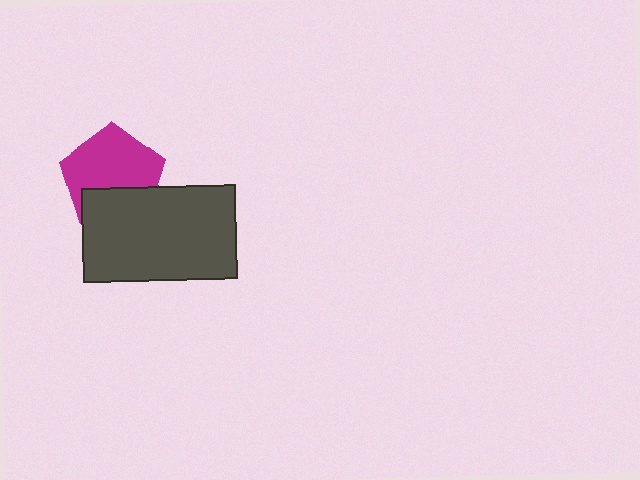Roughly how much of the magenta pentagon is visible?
About half of it is visible (roughly 64%).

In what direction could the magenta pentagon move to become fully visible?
The magenta pentagon could move up. That would shift it out from behind the dark gray rectangle entirely.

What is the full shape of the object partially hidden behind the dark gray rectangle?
The partially hidden object is a magenta pentagon.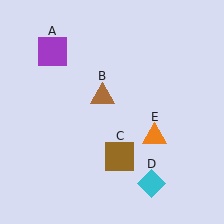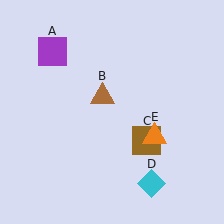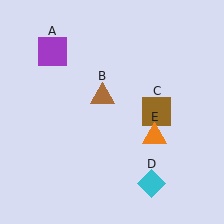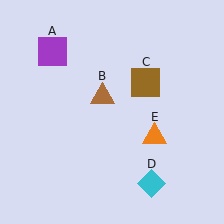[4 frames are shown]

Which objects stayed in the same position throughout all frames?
Purple square (object A) and brown triangle (object B) and cyan diamond (object D) and orange triangle (object E) remained stationary.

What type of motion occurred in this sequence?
The brown square (object C) rotated counterclockwise around the center of the scene.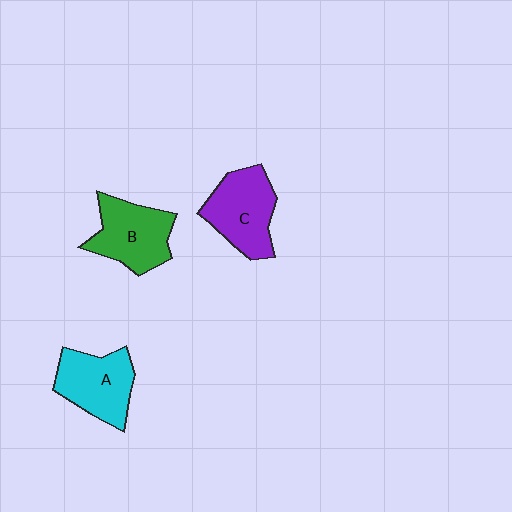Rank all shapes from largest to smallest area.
From largest to smallest: C (purple), B (green), A (cyan).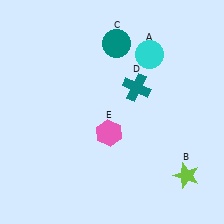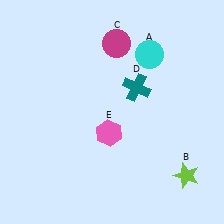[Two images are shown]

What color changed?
The circle (C) changed from teal in Image 1 to magenta in Image 2.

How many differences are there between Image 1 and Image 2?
There is 1 difference between the two images.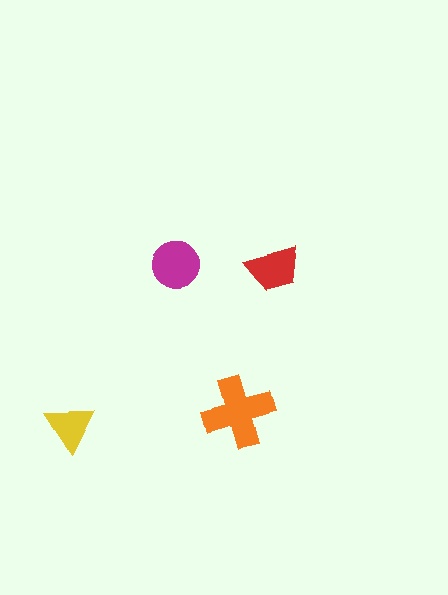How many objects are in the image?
There are 4 objects in the image.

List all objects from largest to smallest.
The orange cross, the magenta circle, the red trapezoid, the yellow triangle.